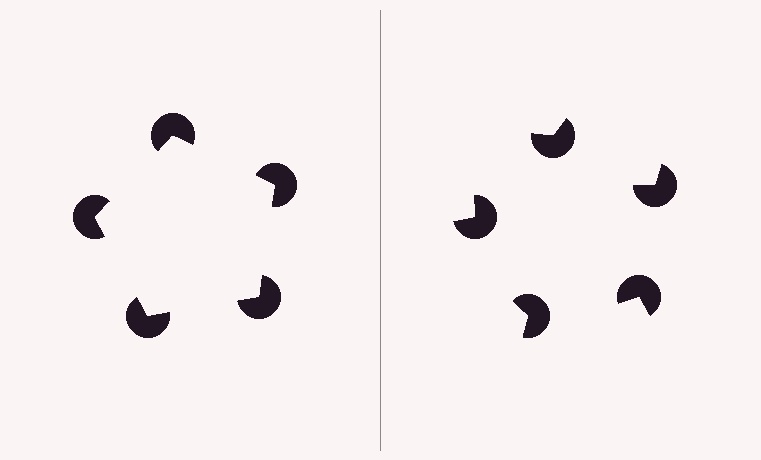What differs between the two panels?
The pac-man discs are positioned identically on both sides; only the wedge orientations differ. On the left they align to a pentagon; on the right they are misaligned.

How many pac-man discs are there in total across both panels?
10 — 5 on each side.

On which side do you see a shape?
An illusory pentagon appears on the left side. On the right side the wedge cuts are rotated, so no coherent shape forms.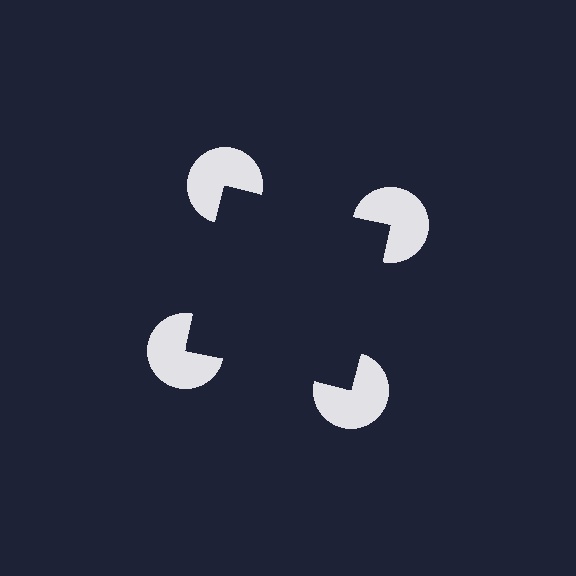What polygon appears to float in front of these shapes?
An illusory square — its edges are inferred from the aligned wedge cuts in the pac-man discs, not physically drawn.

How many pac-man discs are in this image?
There are 4 — one at each vertex of the illusory square.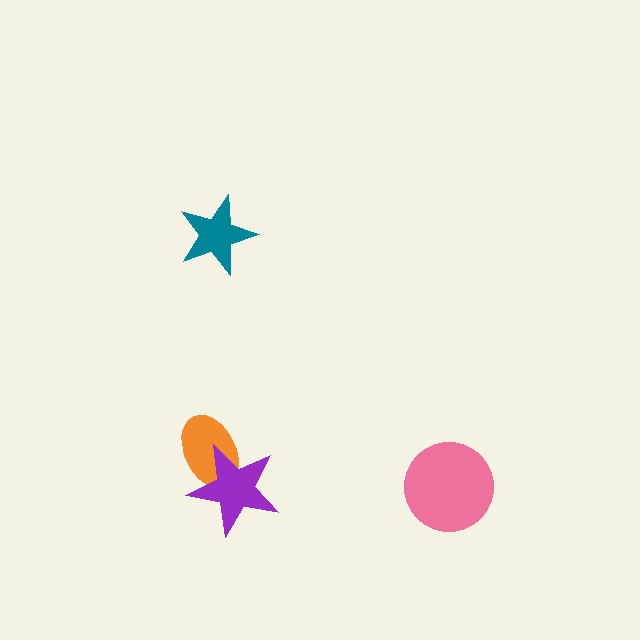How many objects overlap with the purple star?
1 object overlaps with the purple star.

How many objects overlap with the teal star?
0 objects overlap with the teal star.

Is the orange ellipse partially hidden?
Yes, it is partially covered by another shape.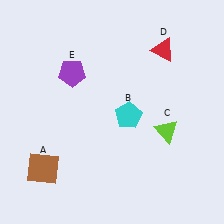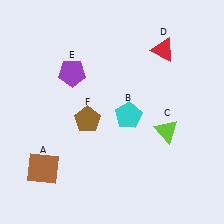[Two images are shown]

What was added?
A brown pentagon (F) was added in Image 2.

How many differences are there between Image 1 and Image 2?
There is 1 difference between the two images.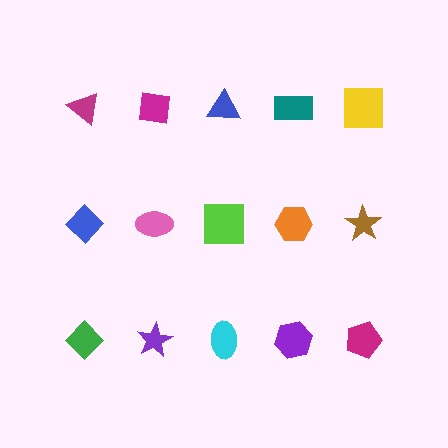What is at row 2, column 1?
A blue diamond.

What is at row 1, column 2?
A magenta square.